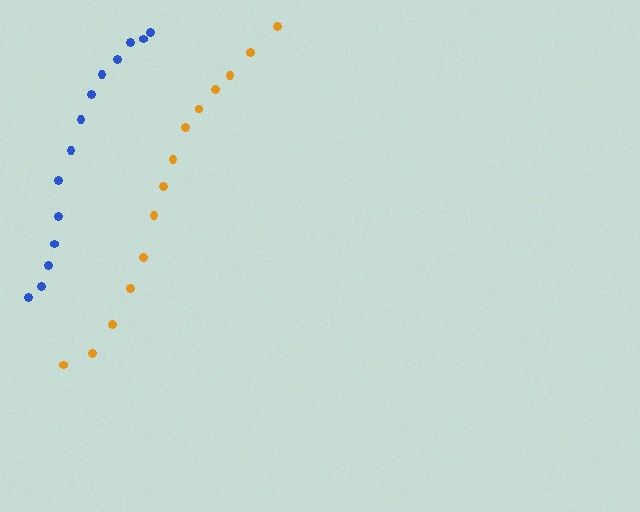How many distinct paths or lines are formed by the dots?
There are 2 distinct paths.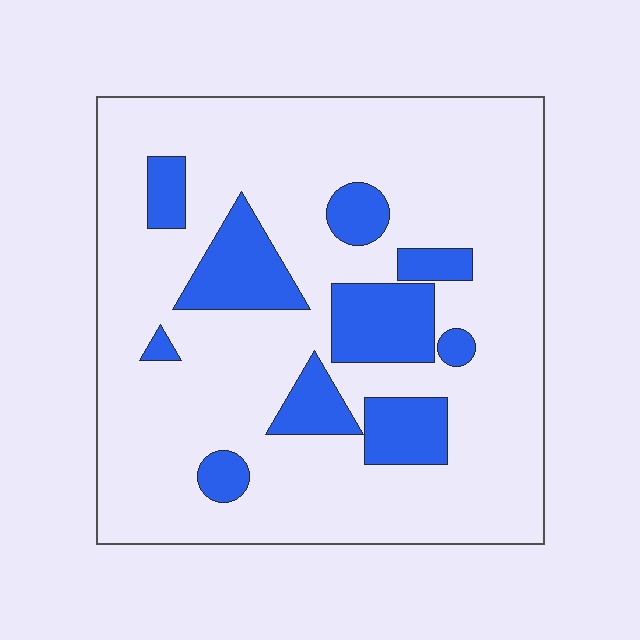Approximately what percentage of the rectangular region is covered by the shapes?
Approximately 20%.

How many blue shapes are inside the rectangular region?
10.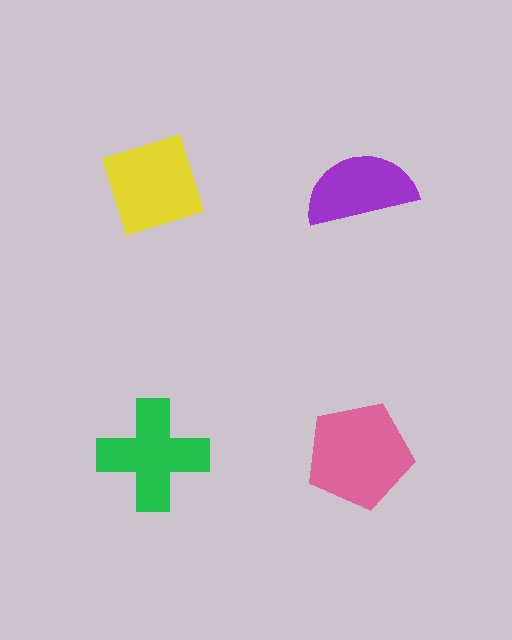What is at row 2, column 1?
A green cross.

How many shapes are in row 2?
2 shapes.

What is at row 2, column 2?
A pink pentagon.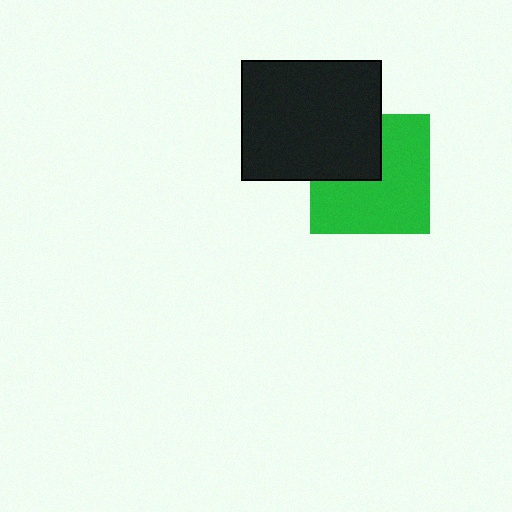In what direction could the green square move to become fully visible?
The green square could move toward the lower-right. That would shift it out from behind the black rectangle entirely.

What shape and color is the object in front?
The object in front is a black rectangle.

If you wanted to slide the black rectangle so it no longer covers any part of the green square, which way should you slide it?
Slide it toward the upper-left — that is the most direct way to separate the two shapes.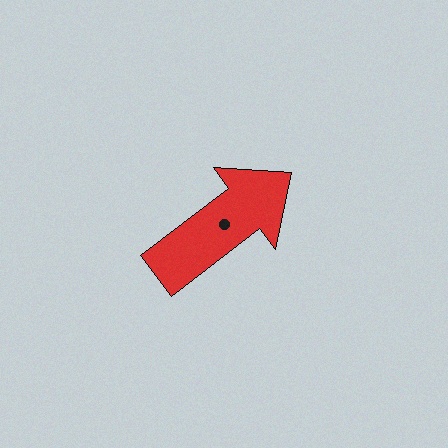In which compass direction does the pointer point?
Northeast.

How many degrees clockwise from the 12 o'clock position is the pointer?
Approximately 53 degrees.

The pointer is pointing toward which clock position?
Roughly 2 o'clock.